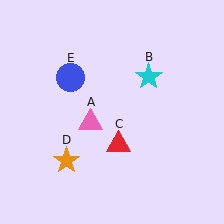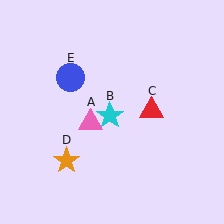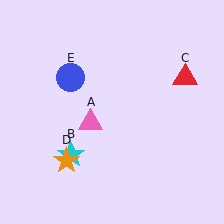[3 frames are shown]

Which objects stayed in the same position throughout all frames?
Pink triangle (object A) and orange star (object D) and blue circle (object E) remained stationary.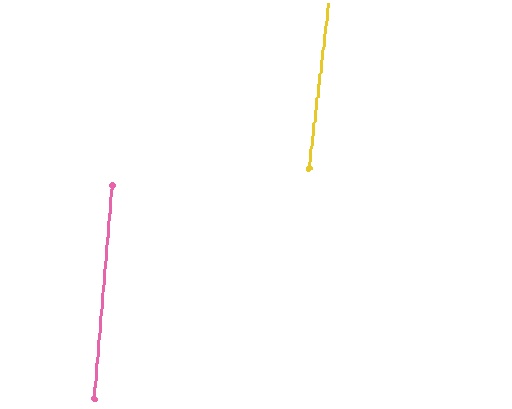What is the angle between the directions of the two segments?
Approximately 2 degrees.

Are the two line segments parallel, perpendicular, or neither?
Parallel — their directions differ by only 1.9°.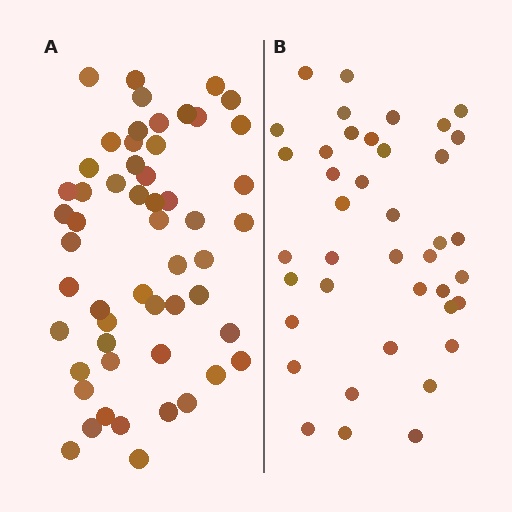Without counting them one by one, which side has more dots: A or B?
Region A (the left region) has more dots.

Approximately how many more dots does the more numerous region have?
Region A has approximately 15 more dots than region B.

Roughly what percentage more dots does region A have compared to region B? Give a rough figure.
About 35% more.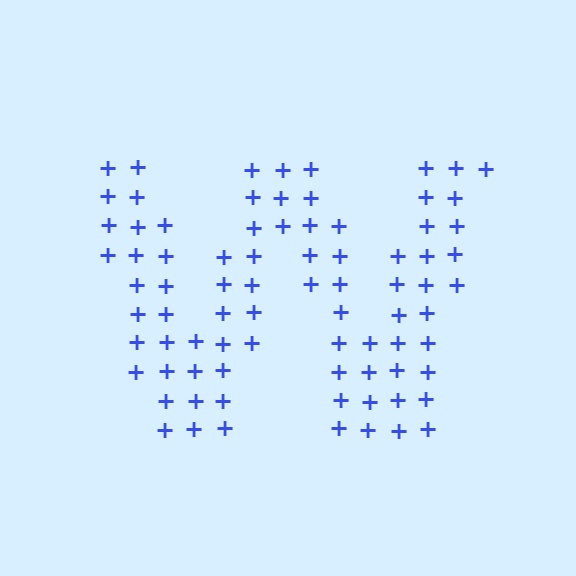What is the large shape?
The large shape is the letter W.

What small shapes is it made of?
It is made of small plus signs.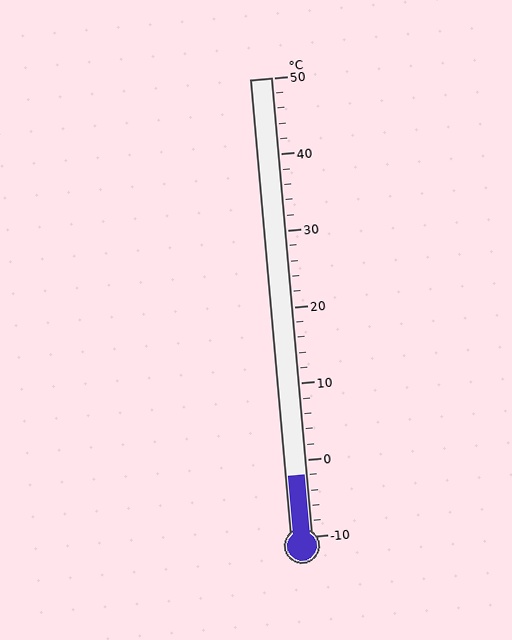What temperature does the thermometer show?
The thermometer shows approximately -2°C.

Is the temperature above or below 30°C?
The temperature is below 30°C.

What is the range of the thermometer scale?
The thermometer scale ranges from -10°C to 50°C.